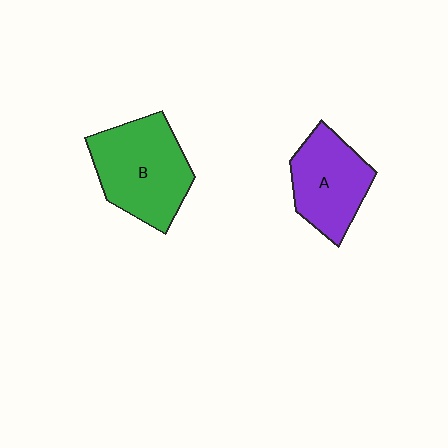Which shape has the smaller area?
Shape A (purple).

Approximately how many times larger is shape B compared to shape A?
Approximately 1.3 times.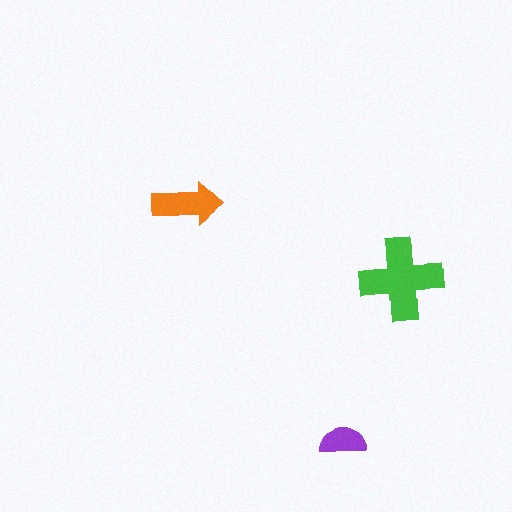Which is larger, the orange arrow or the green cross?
The green cross.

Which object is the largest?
The green cross.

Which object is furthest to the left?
The orange arrow is leftmost.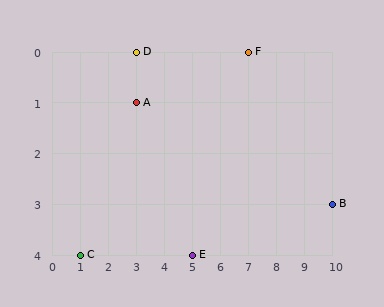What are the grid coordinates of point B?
Point B is at grid coordinates (10, 3).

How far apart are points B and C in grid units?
Points B and C are 9 columns and 1 row apart (about 9.1 grid units diagonally).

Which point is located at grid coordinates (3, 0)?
Point D is at (3, 0).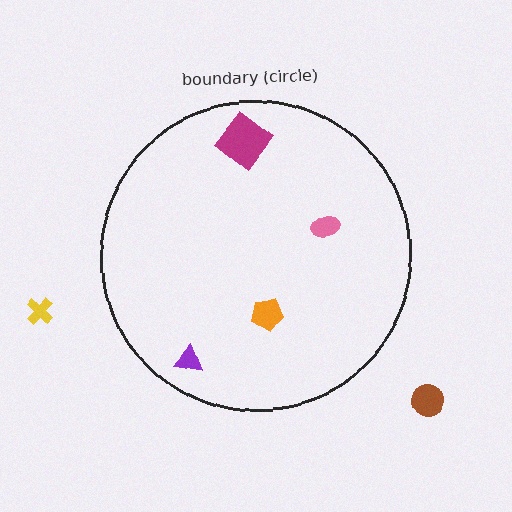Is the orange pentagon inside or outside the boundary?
Inside.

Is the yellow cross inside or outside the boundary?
Outside.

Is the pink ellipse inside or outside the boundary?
Inside.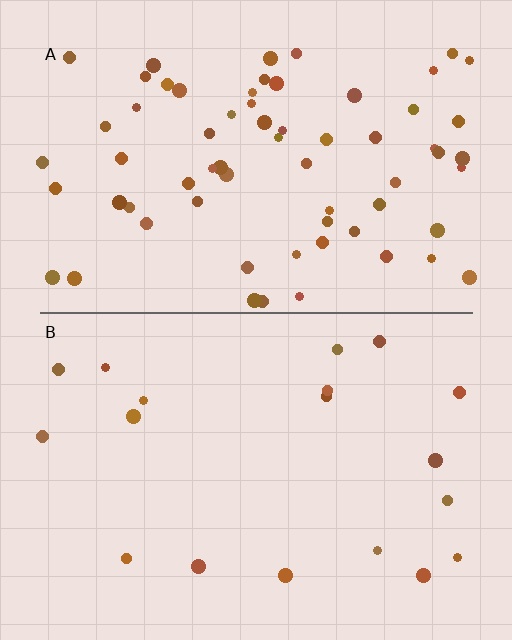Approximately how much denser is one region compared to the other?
Approximately 3.6× — region A over region B.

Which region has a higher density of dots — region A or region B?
A (the top).